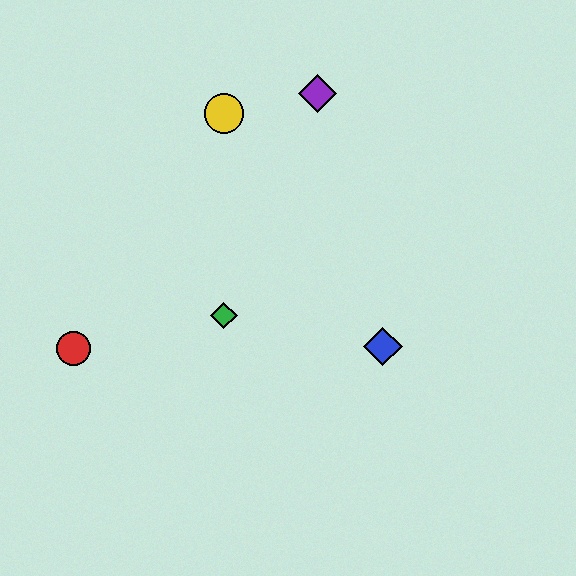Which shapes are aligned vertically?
The green diamond, the yellow circle are aligned vertically.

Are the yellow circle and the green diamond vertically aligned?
Yes, both are at x≈224.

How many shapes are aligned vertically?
2 shapes (the green diamond, the yellow circle) are aligned vertically.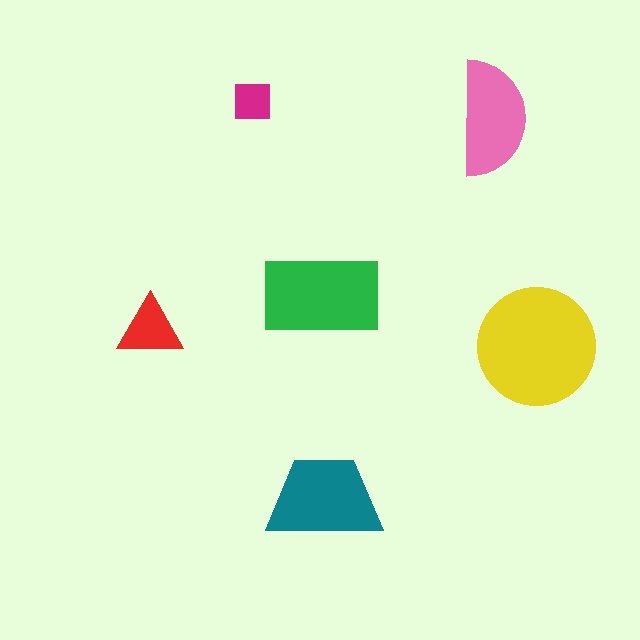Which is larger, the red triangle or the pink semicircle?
The pink semicircle.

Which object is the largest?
The yellow circle.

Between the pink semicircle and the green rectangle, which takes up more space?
The green rectangle.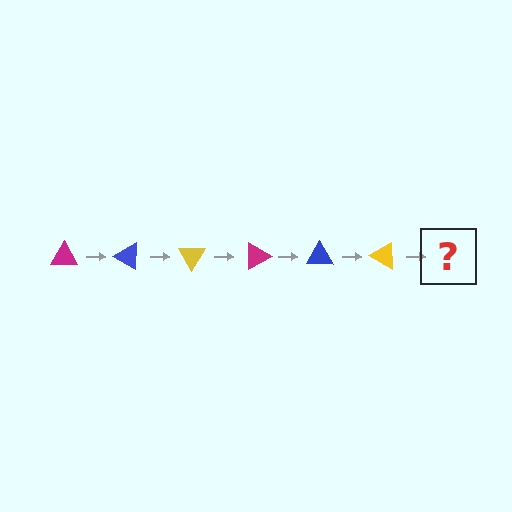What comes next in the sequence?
The next element should be a magenta triangle, rotated 180 degrees from the start.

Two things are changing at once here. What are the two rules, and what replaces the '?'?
The two rules are that it rotates 30 degrees each step and the color cycles through magenta, blue, and yellow. The '?' should be a magenta triangle, rotated 180 degrees from the start.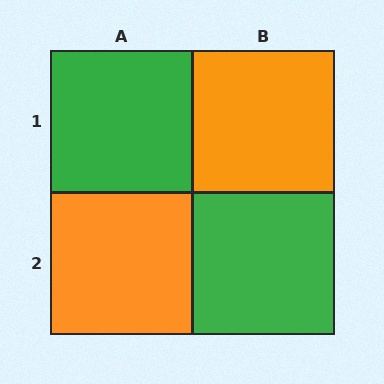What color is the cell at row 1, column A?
Green.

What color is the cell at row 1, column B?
Orange.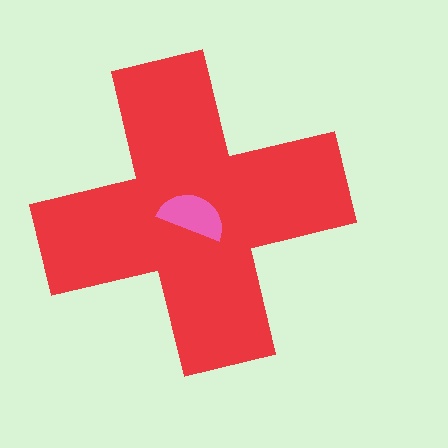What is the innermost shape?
The pink semicircle.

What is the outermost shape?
The red cross.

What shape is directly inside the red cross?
The pink semicircle.